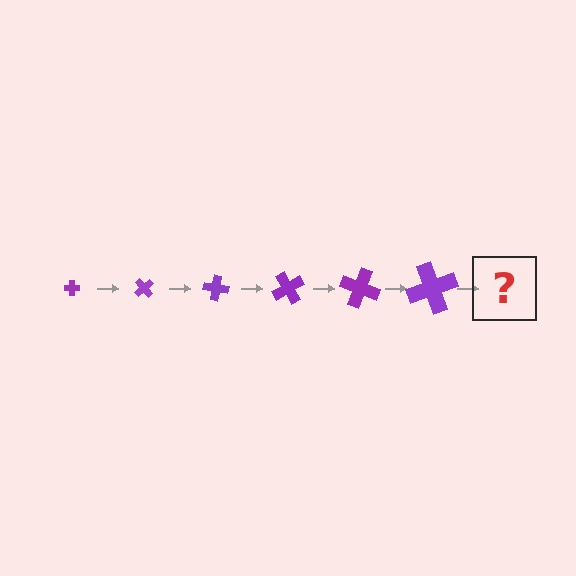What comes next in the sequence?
The next element should be a cross, larger than the previous one and rotated 300 degrees from the start.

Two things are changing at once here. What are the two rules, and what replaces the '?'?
The two rules are that the cross grows larger each step and it rotates 50 degrees each step. The '?' should be a cross, larger than the previous one and rotated 300 degrees from the start.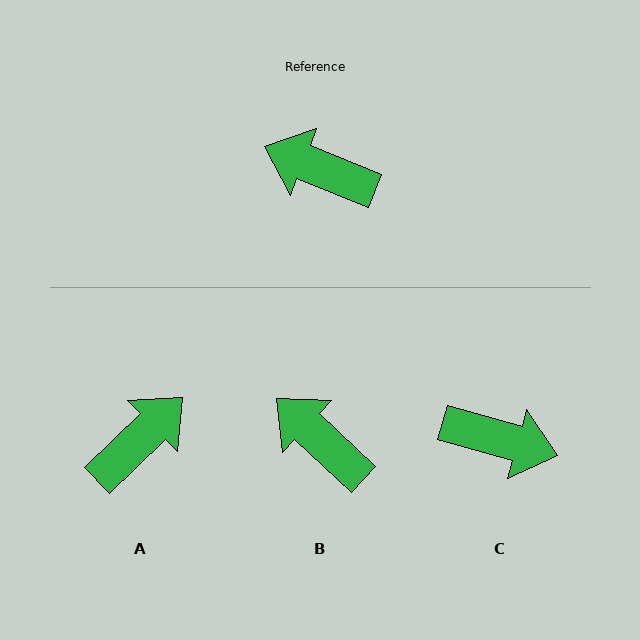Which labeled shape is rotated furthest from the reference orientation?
C, about 174 degrees away.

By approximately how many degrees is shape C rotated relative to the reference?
Approximately 174 degrees clockwise.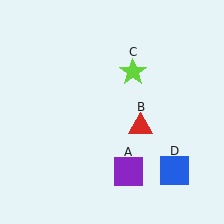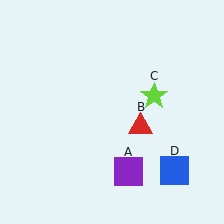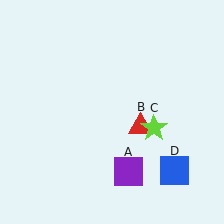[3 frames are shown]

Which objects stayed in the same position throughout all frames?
Purple square (object A) and red triangle (object B) and blue square (object D) remained stationary.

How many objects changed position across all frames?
1 object changed position: lime star (object C).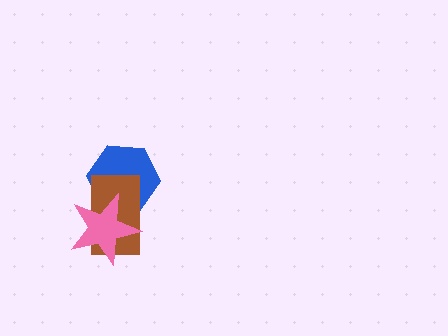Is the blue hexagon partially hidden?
Yes, it is partially covered by another shape.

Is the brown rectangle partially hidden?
Yes, it is partially covered by another shape.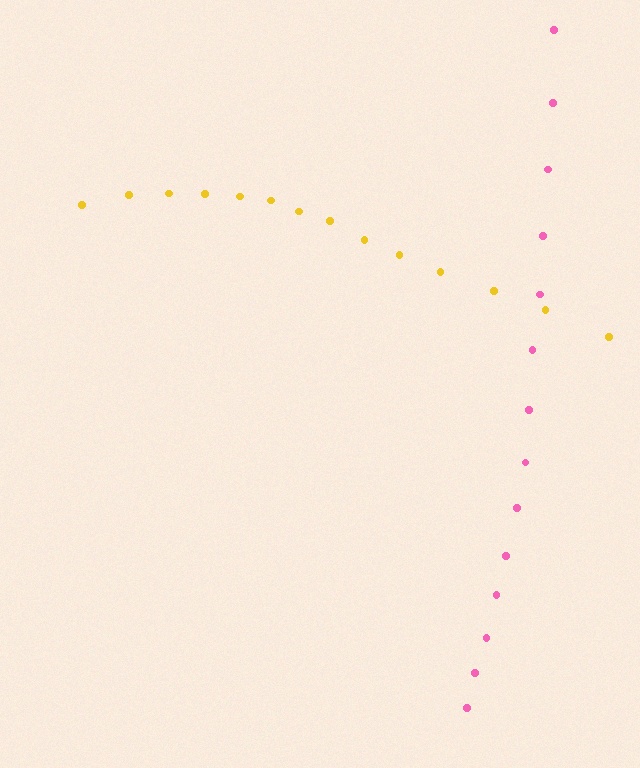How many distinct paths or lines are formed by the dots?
There are 2 distinct paths.